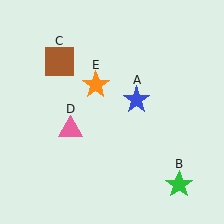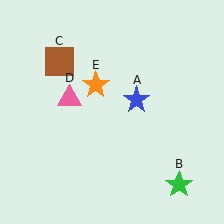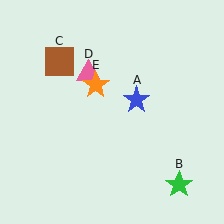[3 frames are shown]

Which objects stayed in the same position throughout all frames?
Blue star (object A) and green star (object B) and brown square (object C) and orange star (object E) remained stationary.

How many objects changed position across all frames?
1 object changed position: pink triangle (object D).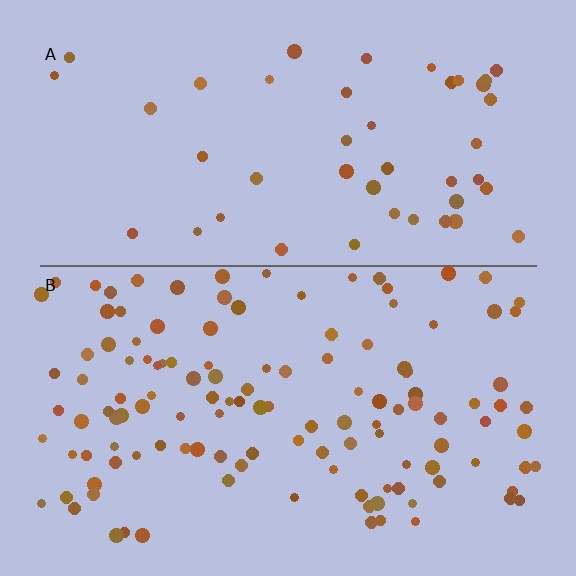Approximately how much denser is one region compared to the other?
Approximately 2.8× — region B over region A.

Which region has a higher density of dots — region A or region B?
B (the bottom).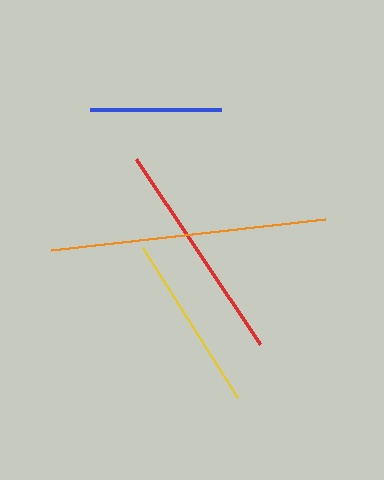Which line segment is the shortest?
The blue line is the shortest at approximately 130 pixels.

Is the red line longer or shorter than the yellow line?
The red line is longer than the yellow line.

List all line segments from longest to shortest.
From longest to shortest: orange, red, yellow, blue.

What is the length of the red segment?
The red segment is approximately 223 pixels long.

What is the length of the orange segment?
The orange segment is approximately 276 pixels long.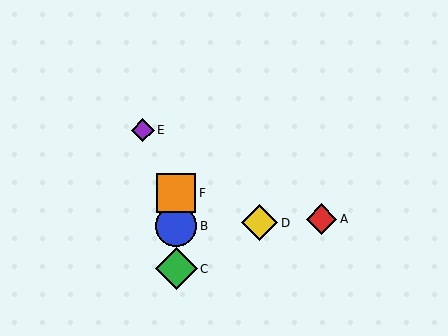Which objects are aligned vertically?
Objects B, C, F are aligned vertically.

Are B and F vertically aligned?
Yes, both are at x≈176.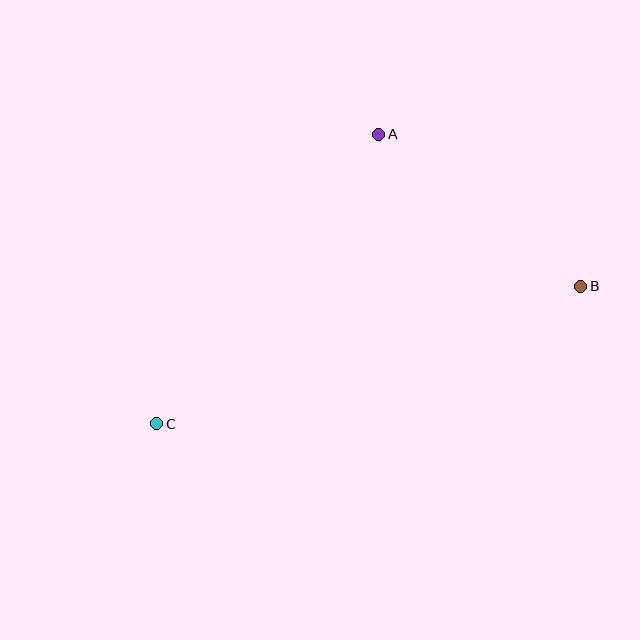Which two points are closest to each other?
Points A and B are closest to each other.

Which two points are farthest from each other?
Points B and C are farthest from each other.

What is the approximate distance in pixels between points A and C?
The distance between A and C is approximately 365 pixels.